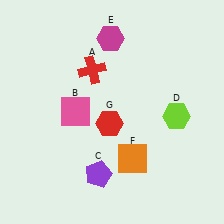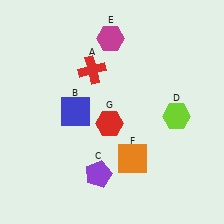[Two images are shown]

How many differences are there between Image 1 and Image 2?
There is 1 difference between the two images.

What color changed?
The square (B) changed from pink in Image 1 to blue in Image 2.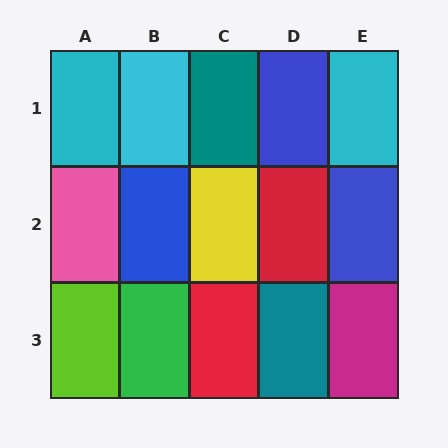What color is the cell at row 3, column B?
Green.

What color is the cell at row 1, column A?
Cyan.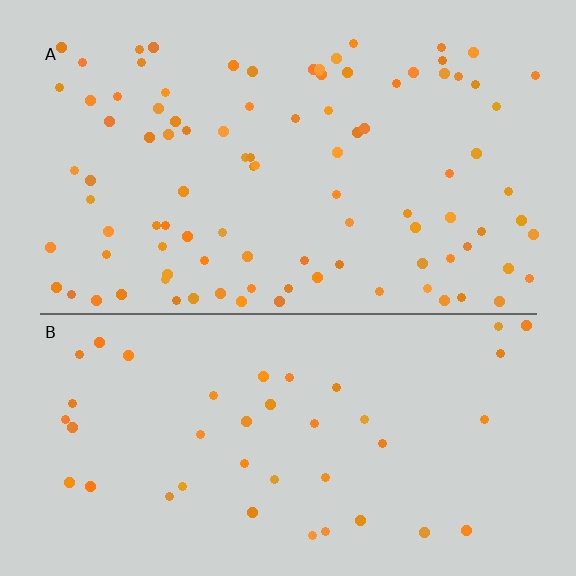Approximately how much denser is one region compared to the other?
Approximately 2.4× — region A over region B.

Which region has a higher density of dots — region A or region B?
A (the top).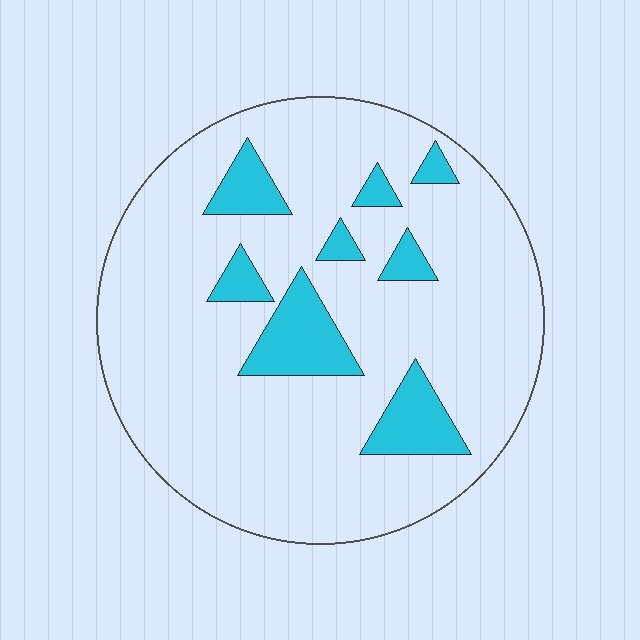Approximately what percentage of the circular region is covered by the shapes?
Approximately 15%.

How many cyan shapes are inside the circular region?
8.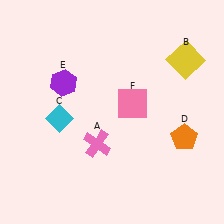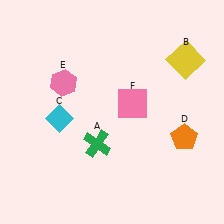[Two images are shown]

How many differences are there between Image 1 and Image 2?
There are 2 differences between the two images.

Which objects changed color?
A changed from pink to green. E changed from purple to pink.